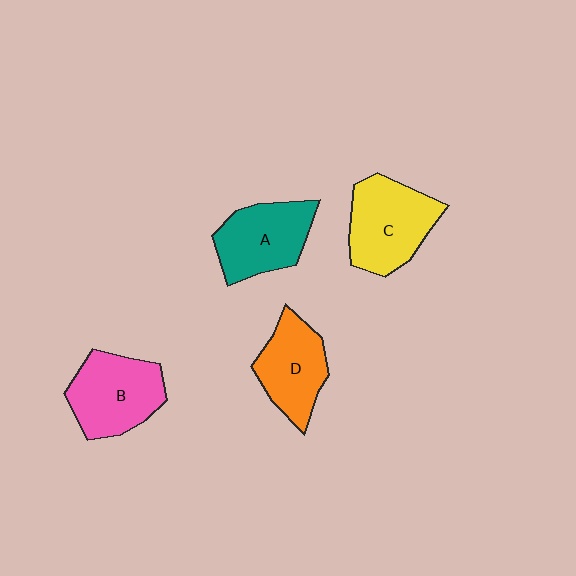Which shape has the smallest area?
Shape D (orange).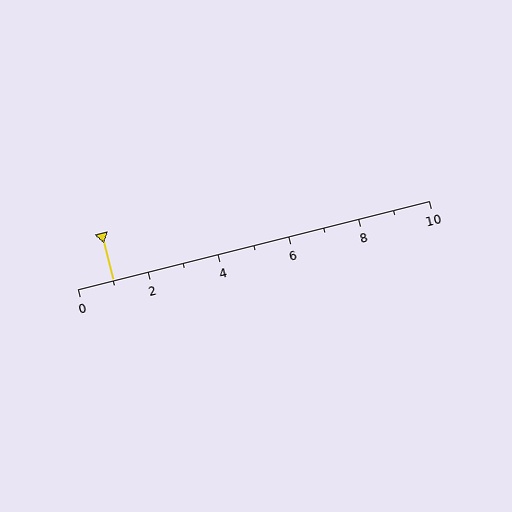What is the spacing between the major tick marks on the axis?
The major ticks are spaced 2 apart.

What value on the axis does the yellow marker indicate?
The marker indicates approximately 1.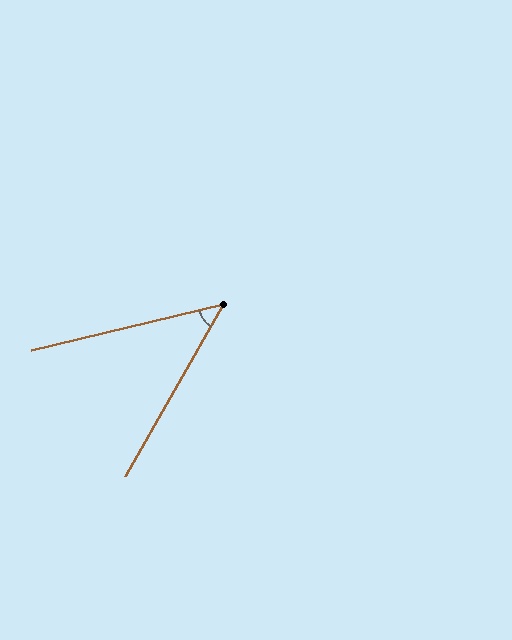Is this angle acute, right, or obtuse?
It is acute.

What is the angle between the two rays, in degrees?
Approximately 47 degrees.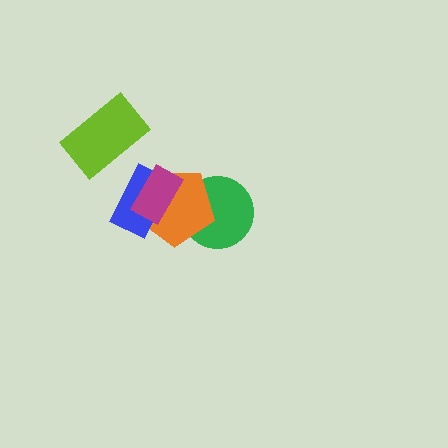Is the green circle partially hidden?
Yes, it is partially covered by another shape.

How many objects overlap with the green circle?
1 object overlaps with the green circle.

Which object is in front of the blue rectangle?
The magenta rectangle is in front of the blue rectangle.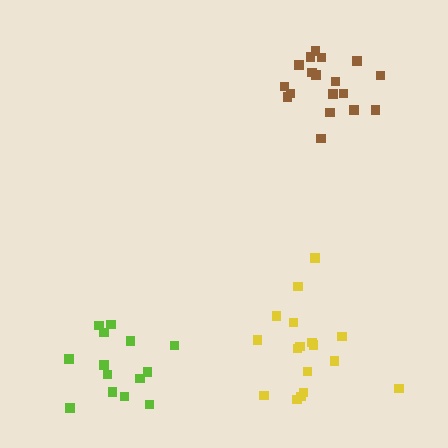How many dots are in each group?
Group 1: 18 dots, Group 2: 14 dots, Group 3: 17 dots (49 total).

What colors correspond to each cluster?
The clusters are colored: brown, lime, yellow.